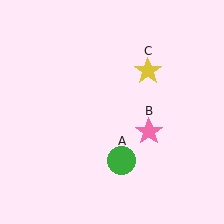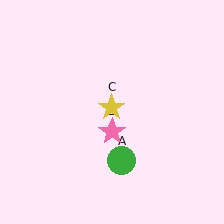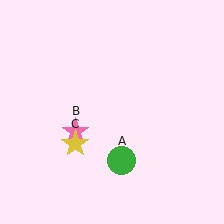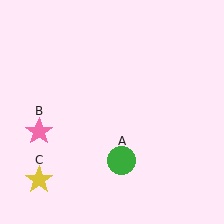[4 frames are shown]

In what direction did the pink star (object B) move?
The pink star (object B) moved left.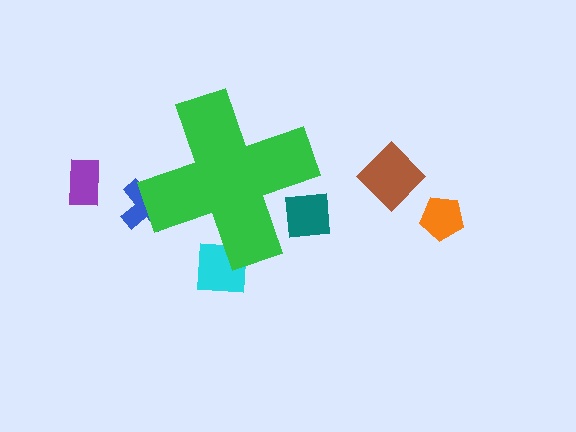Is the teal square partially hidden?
Yes, the teal square is partially hidden behind the green cross.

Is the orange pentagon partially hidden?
No, the orange pentagon is fully visible.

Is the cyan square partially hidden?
Yes, the cyan square is partially hidden behind the green cross.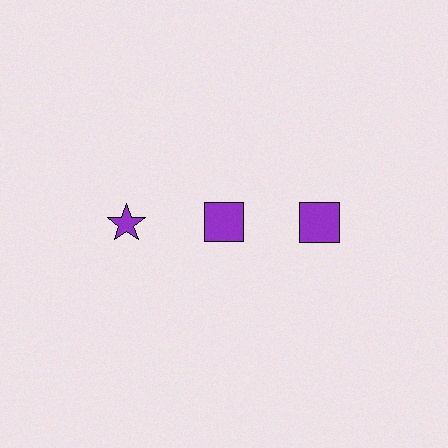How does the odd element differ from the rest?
It has a different shape: star instead of square.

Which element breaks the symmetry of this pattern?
The purple star in the top row, leftmost column breaks the symmetry. All other shapes are purple squares.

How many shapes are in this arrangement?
There are 3 shapes arranged in a grid pattern.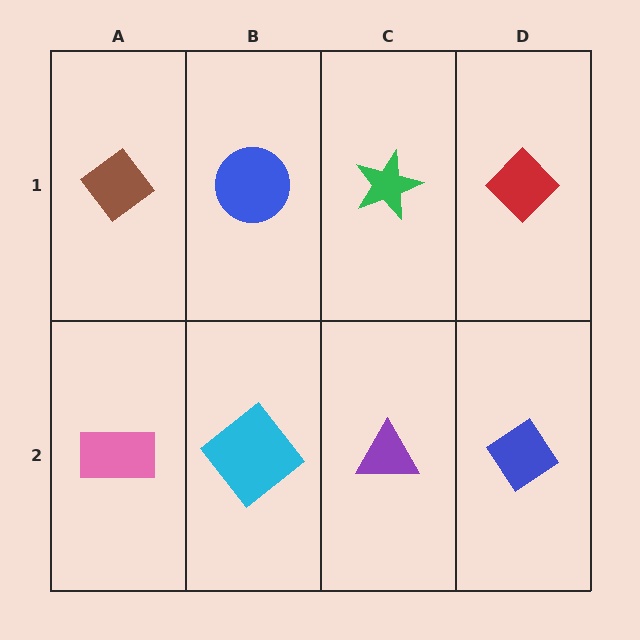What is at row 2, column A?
A pink rectangle.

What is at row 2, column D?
A blue diamond.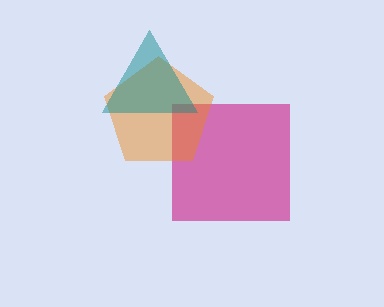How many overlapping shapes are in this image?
There are 3 overlapping shapes in the image.